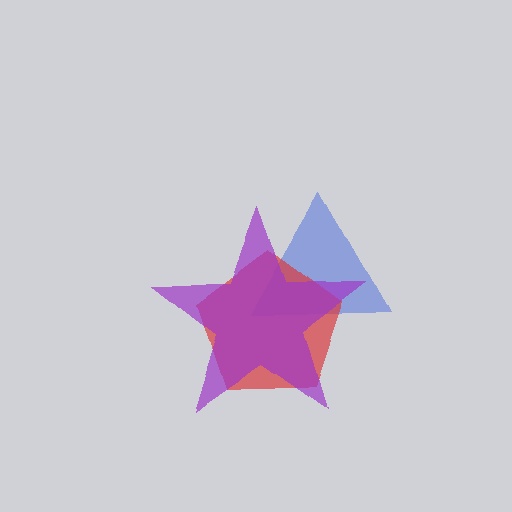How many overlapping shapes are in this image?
There are 3 overlapping shapes in the image.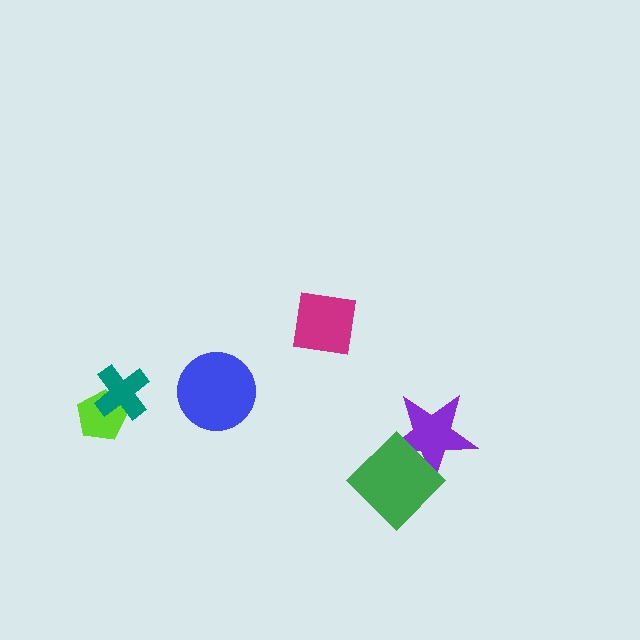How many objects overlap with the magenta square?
0 objects overlap with the magenta square.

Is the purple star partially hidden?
Yes, it is partially covered by another shape.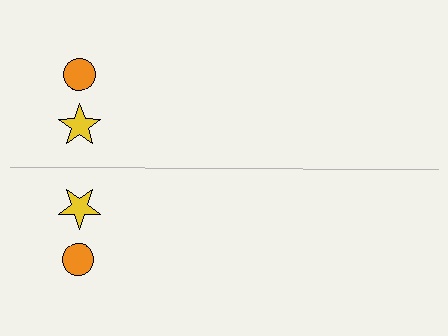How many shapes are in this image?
There are 4 shapes in this image.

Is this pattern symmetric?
Yes, this pattern has bilateral (reflection) symmetry.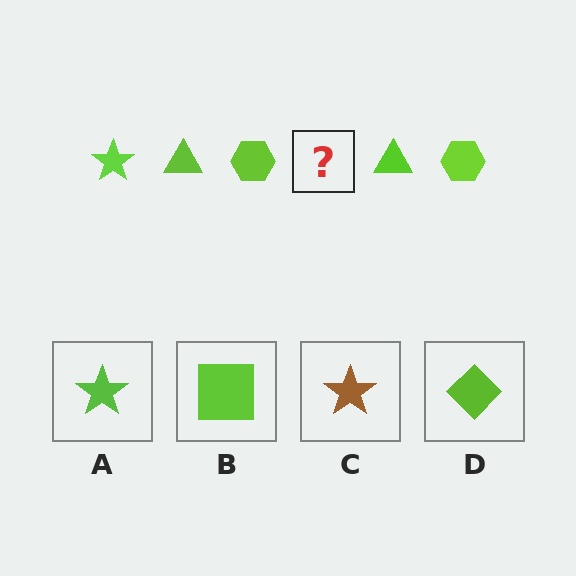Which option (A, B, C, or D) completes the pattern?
A.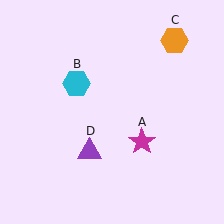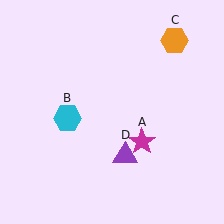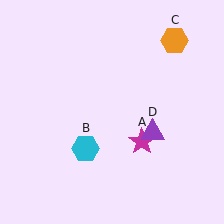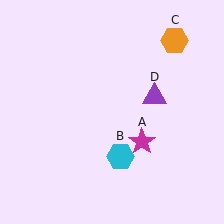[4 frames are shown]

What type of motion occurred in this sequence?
The cyan hexagon (object B), purple triangle (object D) rotated counterclockwise around the center of the scene.